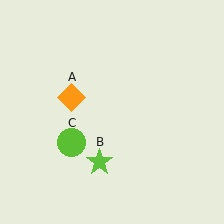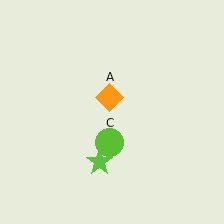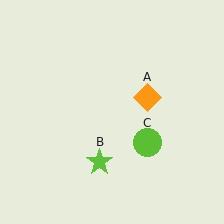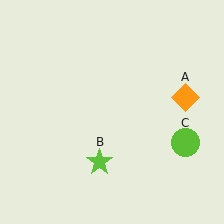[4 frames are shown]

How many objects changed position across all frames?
2 objects changed position: orange diamond (object A), lime circle (object C).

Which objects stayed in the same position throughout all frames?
Lime star (object B) remained stationary.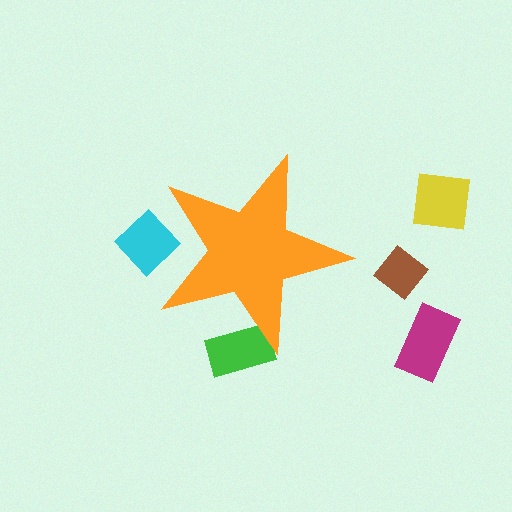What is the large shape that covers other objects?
An orange star.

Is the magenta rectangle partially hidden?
No, the magenta rectangle is fully visible.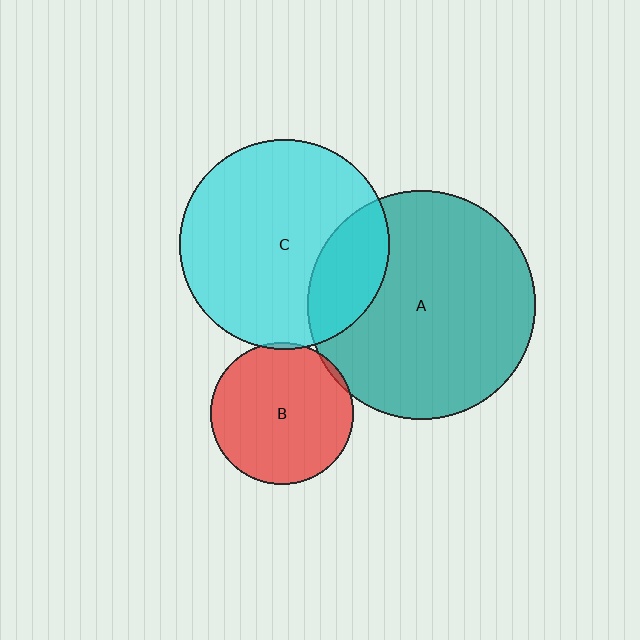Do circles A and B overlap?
Yes.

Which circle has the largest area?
Circle A (teal).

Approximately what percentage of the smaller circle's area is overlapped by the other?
Approximately 5%.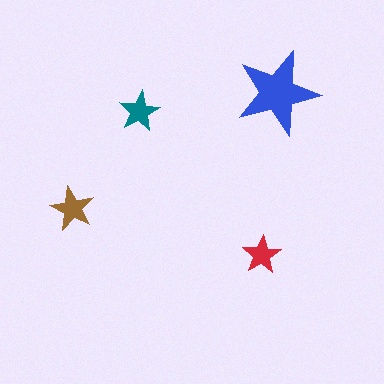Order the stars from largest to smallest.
the blue one, the brown one, the teal one, the red one.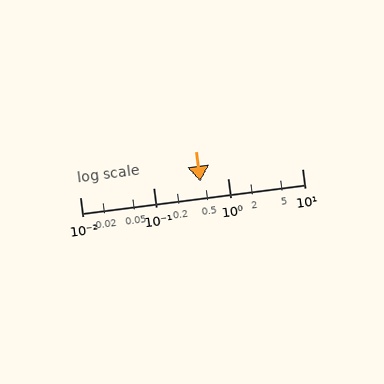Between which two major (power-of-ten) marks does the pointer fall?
The pointer is between 0.1 and 1.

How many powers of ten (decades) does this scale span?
The scale spans 3 decades, from 0.01 to 10.